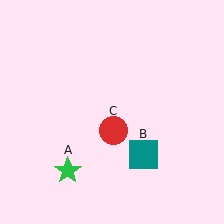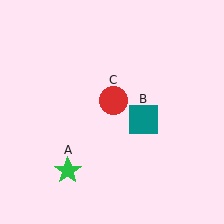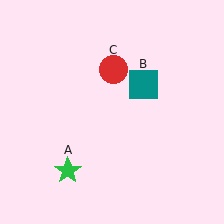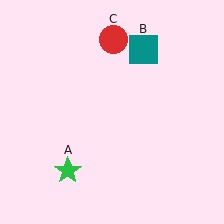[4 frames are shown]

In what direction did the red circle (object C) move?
The red circle (object C) moved up.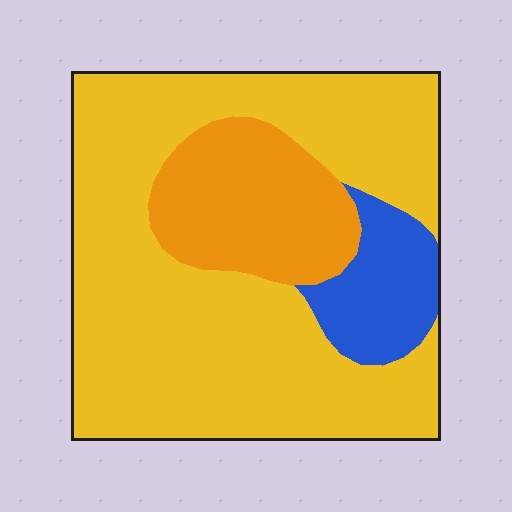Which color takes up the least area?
Blue, at roughly 10%.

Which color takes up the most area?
Yellow, at roughly 70%.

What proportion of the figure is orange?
Orange covers 19% of the figure.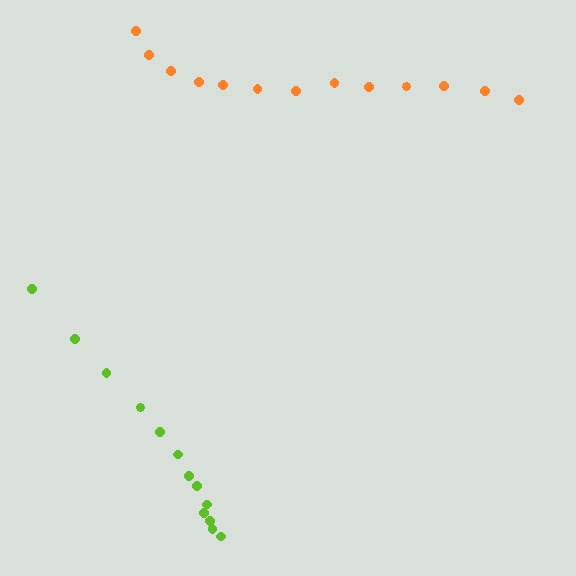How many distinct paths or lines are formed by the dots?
There are 2 distinct paths.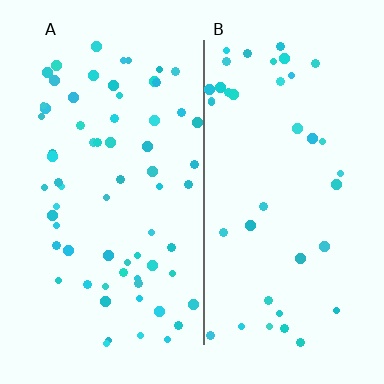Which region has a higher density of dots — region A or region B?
A (the left).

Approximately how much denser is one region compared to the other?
Approximately 1.7× — region A over region B.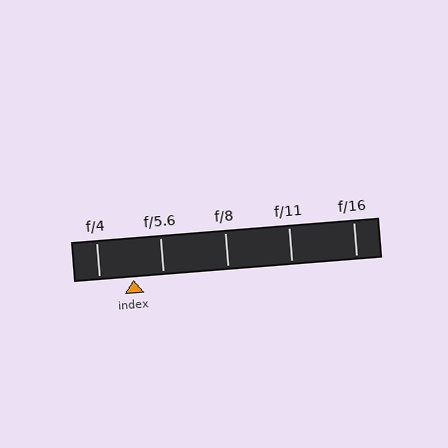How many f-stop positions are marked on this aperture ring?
There are 5 f-stop positions marked.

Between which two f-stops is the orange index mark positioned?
The index mark is between f/4 and f/5.6.